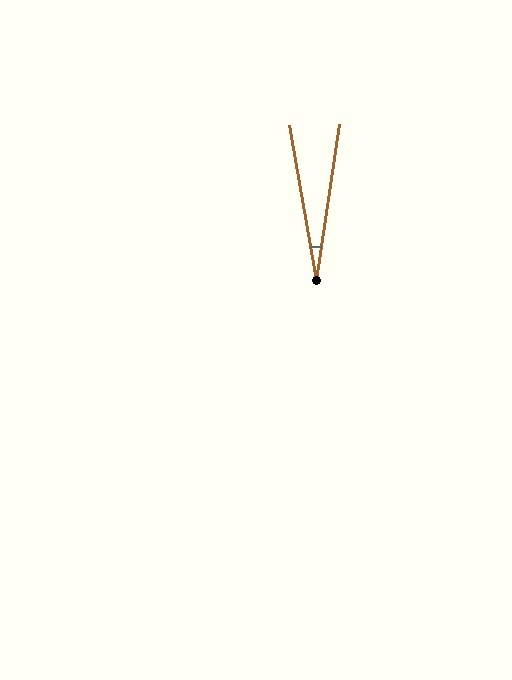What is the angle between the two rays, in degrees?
Approximately 18 degrees.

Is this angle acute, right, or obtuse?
It is acute.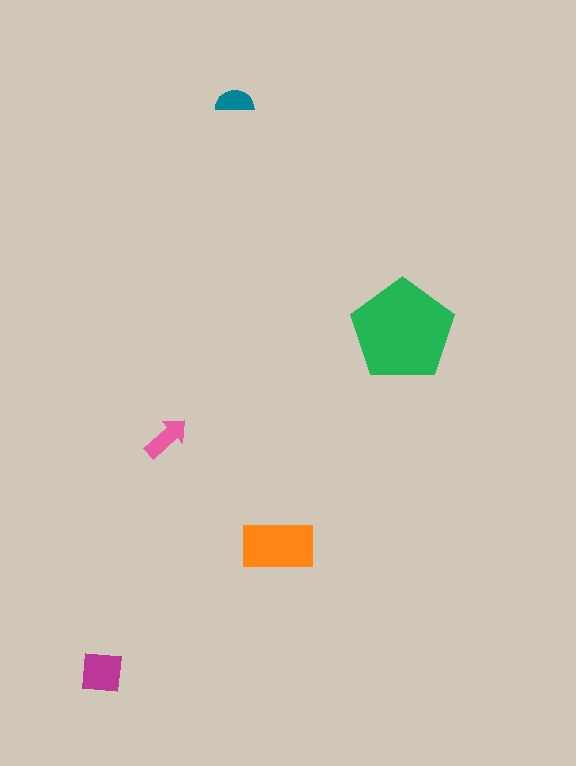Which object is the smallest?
The teal semicircle.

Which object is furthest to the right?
The green pentagon is rightmost.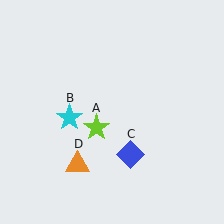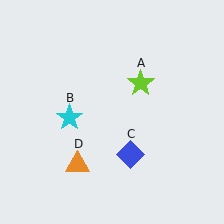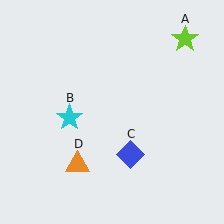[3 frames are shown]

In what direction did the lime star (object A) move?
The lime star (object A) moved up and to the right.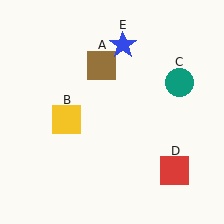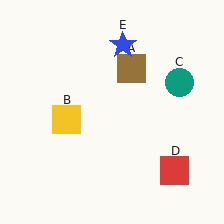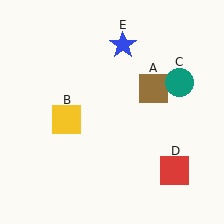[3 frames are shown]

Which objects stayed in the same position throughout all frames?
Yellow square (object B) and teal circle (object C) and red square (object D) and blue star (object E) remained stationary.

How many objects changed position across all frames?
1 object changed position: brown square (object A).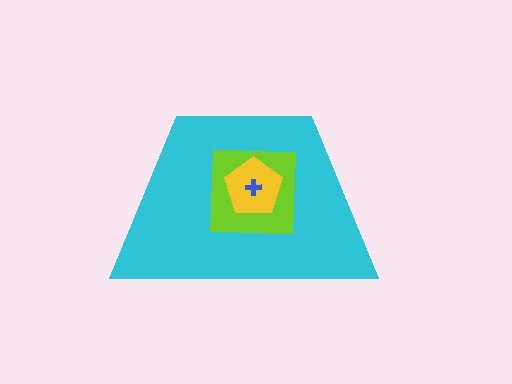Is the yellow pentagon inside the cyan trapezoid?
Yes.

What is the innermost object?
The blue cross.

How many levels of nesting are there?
4.